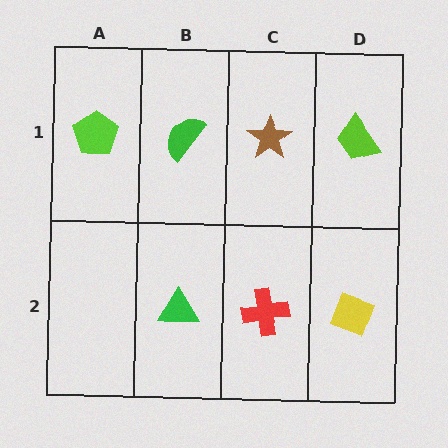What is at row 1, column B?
A green semicircle.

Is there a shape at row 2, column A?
No, that cell is empty.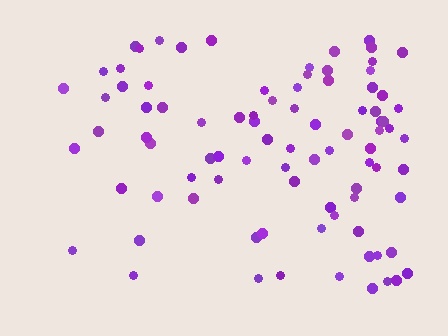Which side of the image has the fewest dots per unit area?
The left.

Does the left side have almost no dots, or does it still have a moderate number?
Still a moderate number, just noticeably fewer than the right.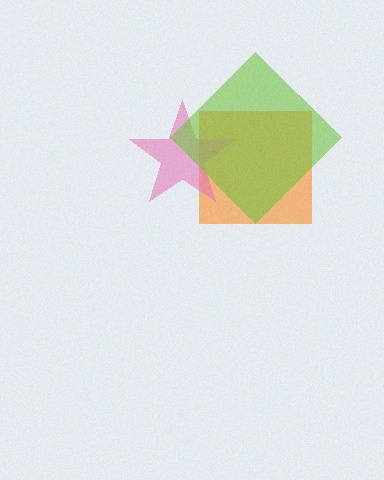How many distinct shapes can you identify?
There are 3 distinct shapes: an orange square, a pink star, a lime diamond.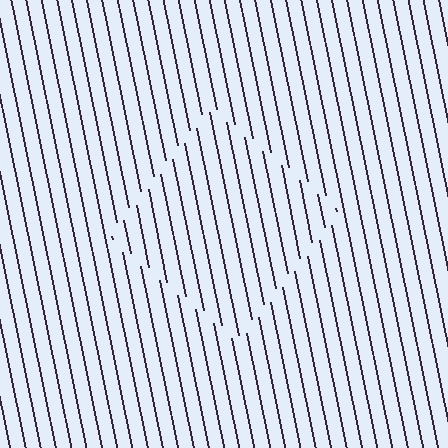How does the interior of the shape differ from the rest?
The interior of the shape contains the same grating, shifted by half a period — the contour is defined by the phase discontinuity where line-ends from the inner and outer gratings abut.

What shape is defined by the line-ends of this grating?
An illusory square. The interior of the shape contains the same grating, shifted by half a period — the contour is defined by the phase discontinuity where line-ends from the inner and outer gratings abut.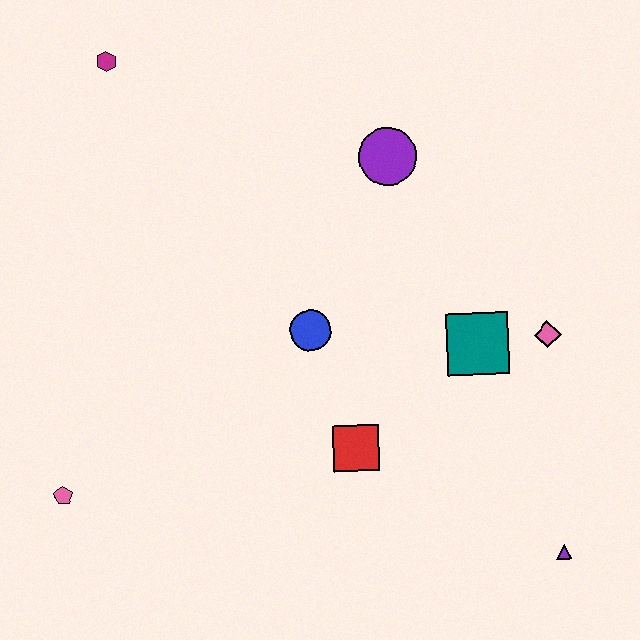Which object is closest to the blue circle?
The red square is closest to the blue circle.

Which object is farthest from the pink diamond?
The magenta hexagon is farthest from the pink diamond.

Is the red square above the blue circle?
No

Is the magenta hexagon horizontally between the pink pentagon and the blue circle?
Yes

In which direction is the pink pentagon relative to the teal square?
The pink pentagon is to the left of the teal square.